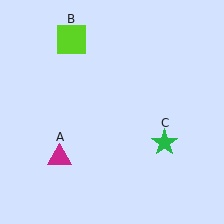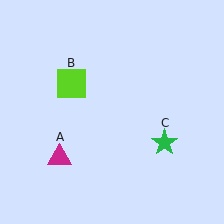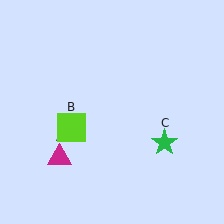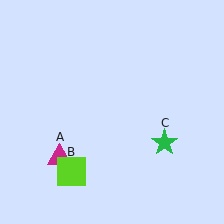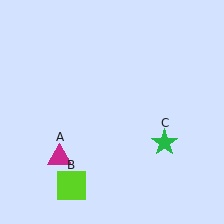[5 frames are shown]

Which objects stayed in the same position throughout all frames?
Magenta triangle (object A) and green star (object C) remained stationary.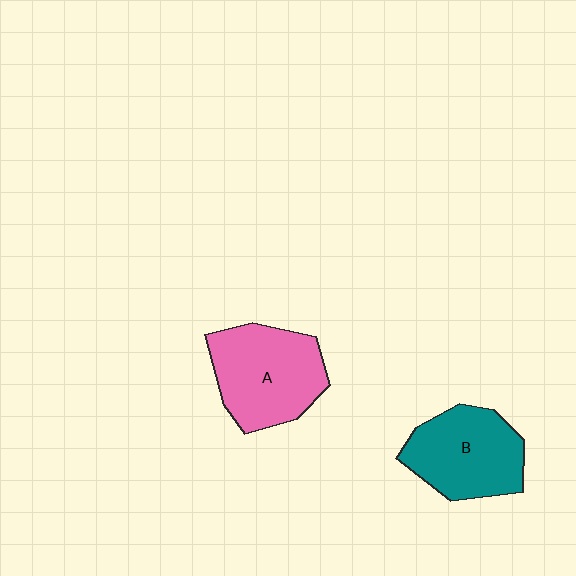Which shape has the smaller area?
Shape B (teal).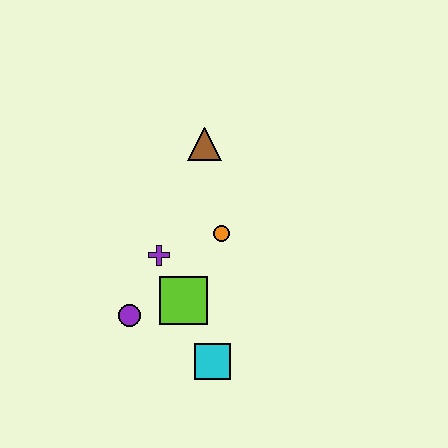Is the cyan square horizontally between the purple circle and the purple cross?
No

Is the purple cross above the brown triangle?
No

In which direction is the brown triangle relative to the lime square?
The brown triangle is above the lime square.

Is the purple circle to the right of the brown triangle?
No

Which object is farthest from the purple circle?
The brown triangle is farthest from the purple circle.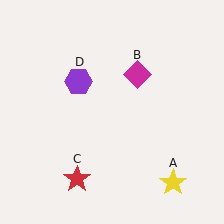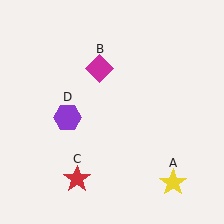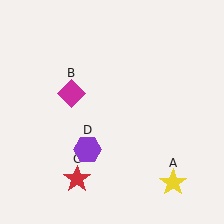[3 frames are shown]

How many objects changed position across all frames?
2 objects changed position: magenta diamond (object B), purple hexagon (object D).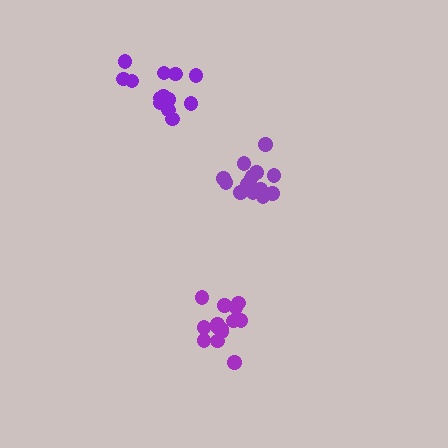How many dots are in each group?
Group 1: 14 dots, Group 2: 14 dots, Group 3: 13 dots (41 total).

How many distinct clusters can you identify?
There are 3 distinct clusters.